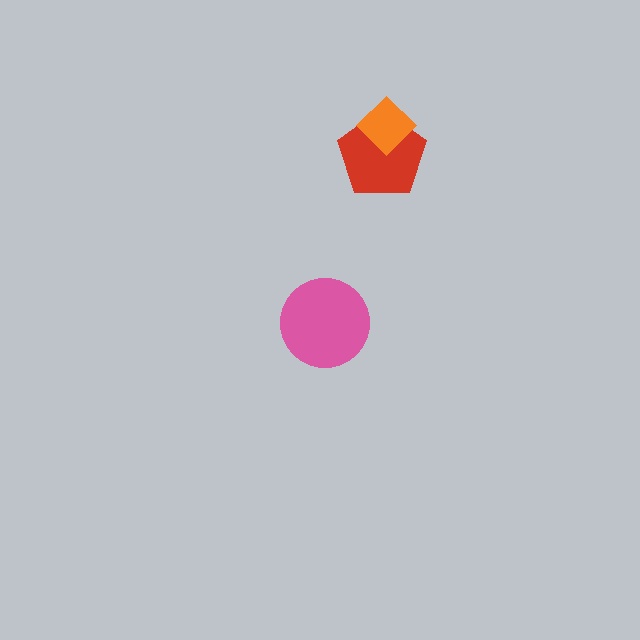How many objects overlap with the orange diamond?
1 object overlaps with the orange diamond.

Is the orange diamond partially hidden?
No, no other shape covers it.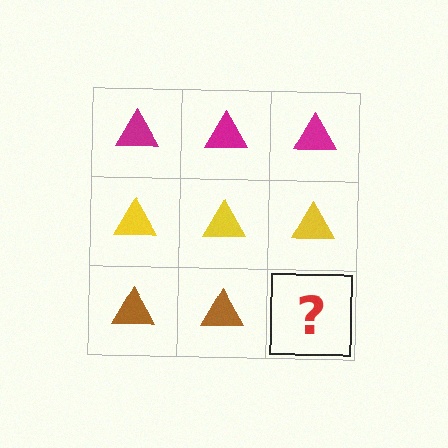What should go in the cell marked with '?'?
The missing cell should contain a brown triangle.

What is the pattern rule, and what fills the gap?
The rule is that each row has a consistent color. The gap should be filled with a brown triangle.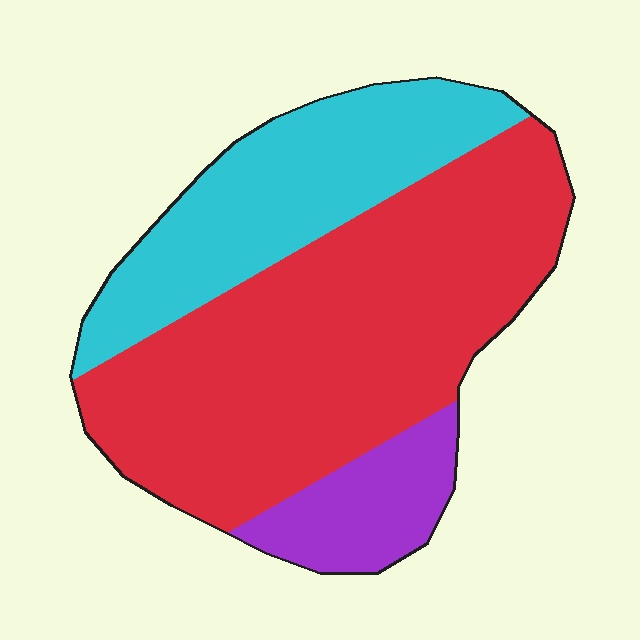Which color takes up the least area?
Purple, at roughly 10%.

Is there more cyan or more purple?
Cyan.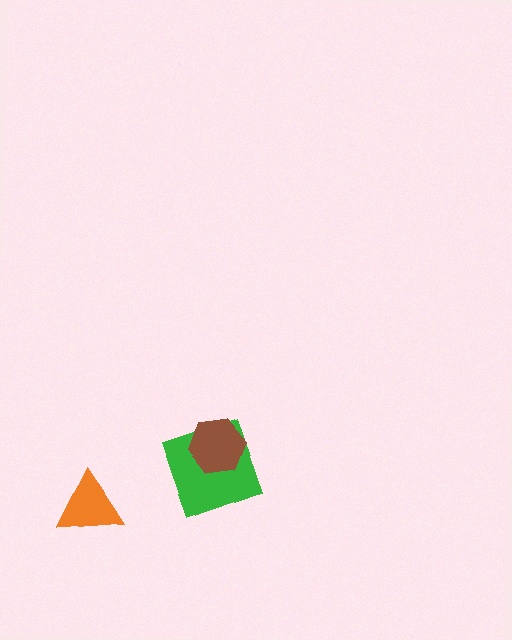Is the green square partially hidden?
Yes, it is partially covered by another shape.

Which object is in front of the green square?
The brown hexagon is in front of the green square.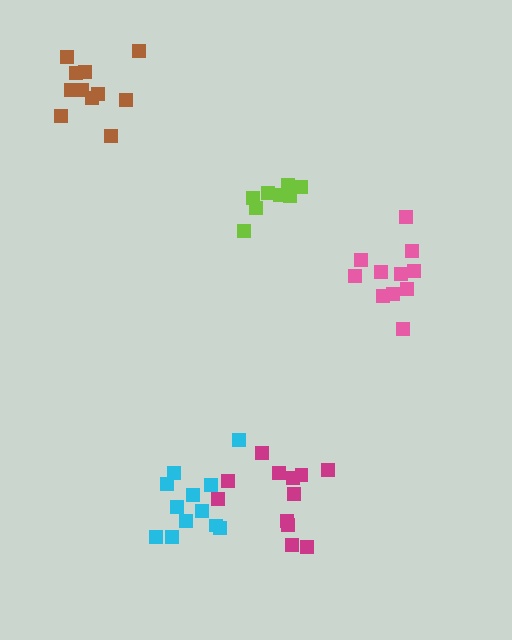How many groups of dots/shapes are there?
There are 5 groups.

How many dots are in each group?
Group 1: 12 dots, Group 2: 12 dots, Group 3: 11 dots, Group 4: 8 dots, Group 5: 11 dots (54 total).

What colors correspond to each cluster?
The clusters are colored: magenta, cyan, brown, lime, pink.